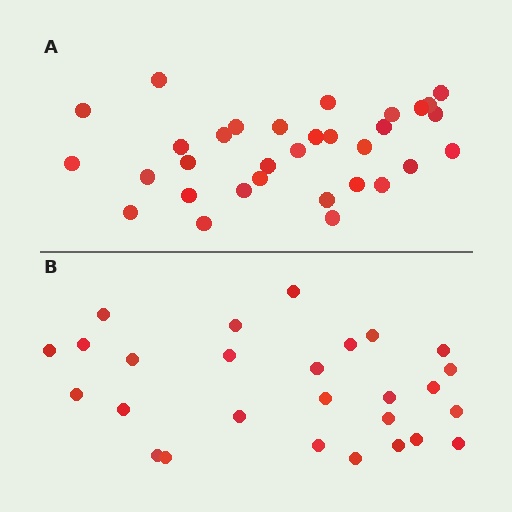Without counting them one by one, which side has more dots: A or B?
Region A (the top region) has more dots.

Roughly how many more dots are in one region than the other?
Region A has about 5 more dots than region B.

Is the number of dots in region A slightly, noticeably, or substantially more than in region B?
Region A has only slightly more — the two regions are fairly close. The ratio is roughly 1.2 to 1.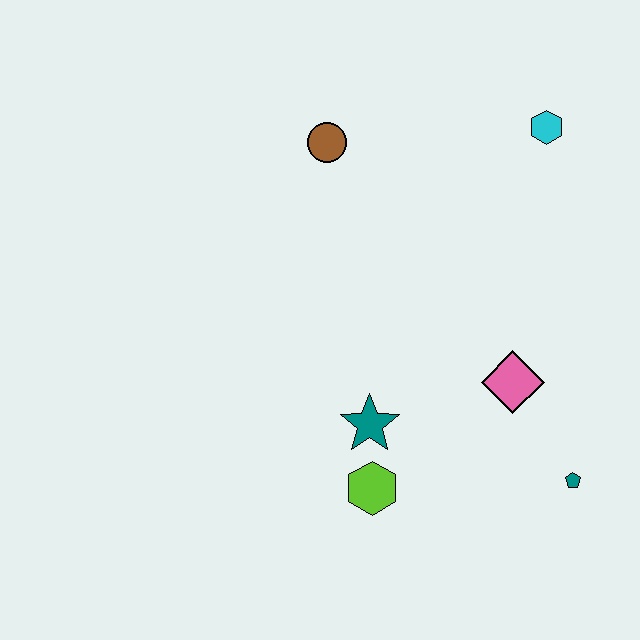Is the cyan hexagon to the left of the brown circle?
No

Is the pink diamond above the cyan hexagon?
No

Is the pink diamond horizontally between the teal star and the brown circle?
No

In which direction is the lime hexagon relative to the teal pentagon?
The lime hexagon is to the left of the teal pentagon.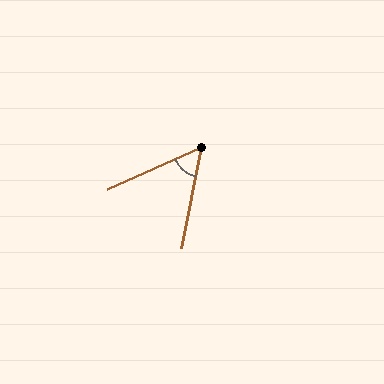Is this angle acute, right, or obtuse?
It is acute.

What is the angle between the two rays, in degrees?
Approximately 54 degrees.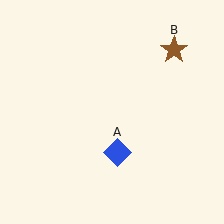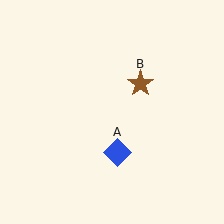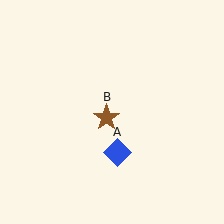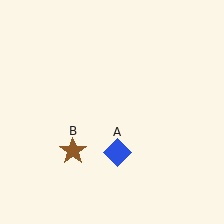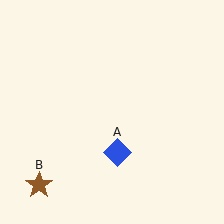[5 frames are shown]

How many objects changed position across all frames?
1 object changed position: brown star (object B).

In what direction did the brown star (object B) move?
The brown star (object B) moved down and to the left.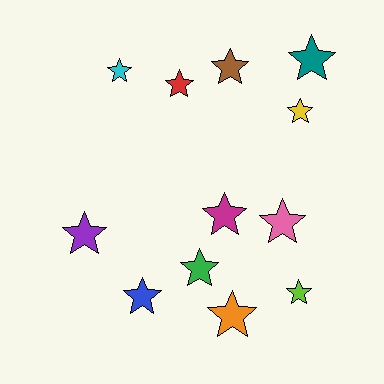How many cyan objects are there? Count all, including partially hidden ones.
There is 1 cyan object.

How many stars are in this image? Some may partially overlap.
There are 12 stars.